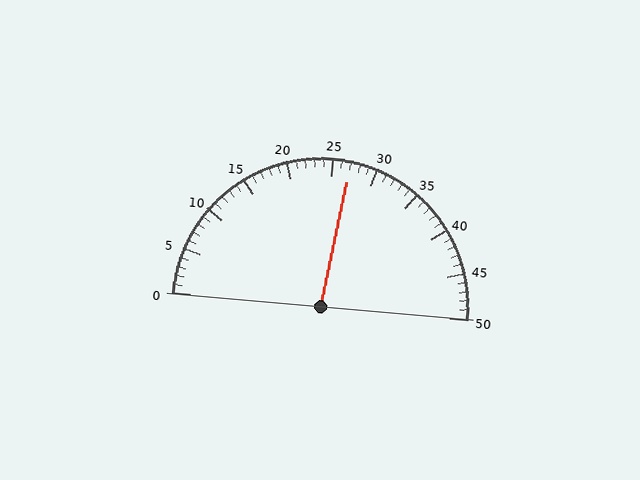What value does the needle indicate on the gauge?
The needle indicates approximately 27.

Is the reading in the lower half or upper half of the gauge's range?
The reading is in the upper half of the range (0 to 50).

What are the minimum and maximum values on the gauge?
The gauge ranges from 0 to 50.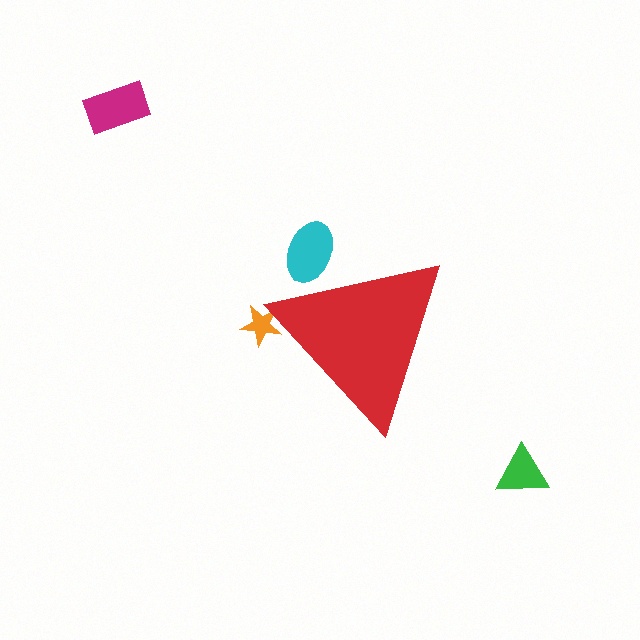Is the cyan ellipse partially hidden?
Yes, the cyan ellipse is partially hidden behind the red triangle.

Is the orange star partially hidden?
Yes, the orange star is partially hidden behind the red triangle.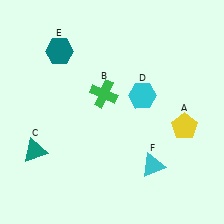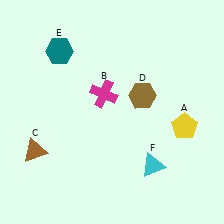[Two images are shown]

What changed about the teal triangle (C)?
In Image 1, C is teal. In Image 2, it changed to brown.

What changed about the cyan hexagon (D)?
In Image 1, D is cyan. In Image 2, it changed to brown.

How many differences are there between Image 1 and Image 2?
There are 3 differences between the two images.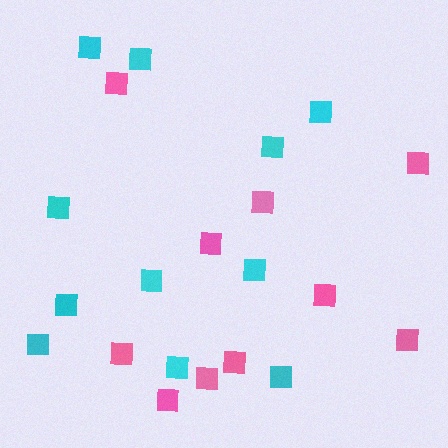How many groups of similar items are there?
There are 2 groups: one group of cyan squares (11) and one group of pink squares (10).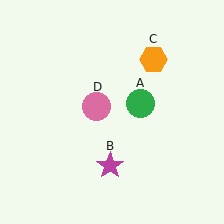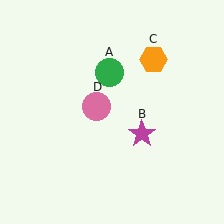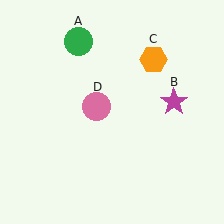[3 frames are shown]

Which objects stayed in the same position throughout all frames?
Orange hexagon (object C) and pink circle (object D) remained stationary.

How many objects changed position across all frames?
2 objects changed position: green circle (object A), magenta star (object B).